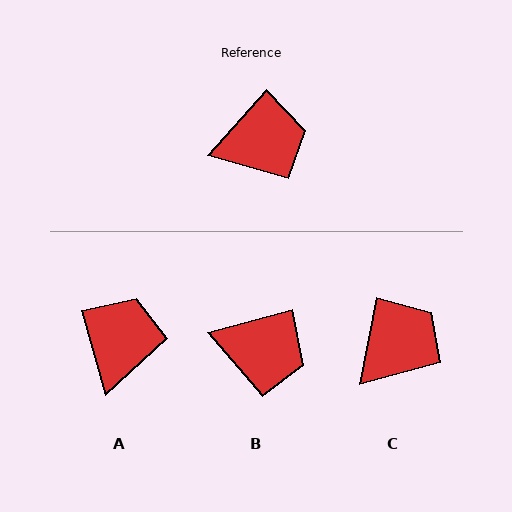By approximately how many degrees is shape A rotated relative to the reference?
Approximately 58 degrees counter-clockwise.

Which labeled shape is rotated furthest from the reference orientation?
A, about 58 degrees away.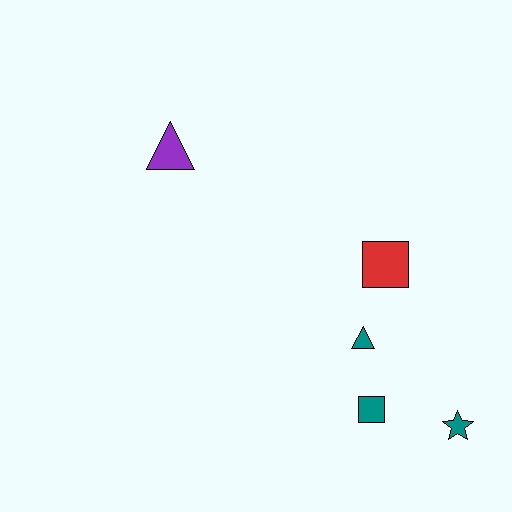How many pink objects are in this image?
There are no pink objects.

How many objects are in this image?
There are 5 objects.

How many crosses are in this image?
There are no crosses.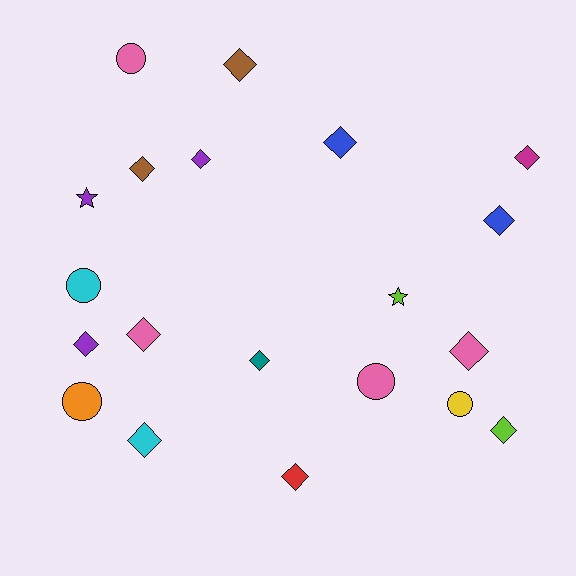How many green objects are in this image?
There are no green objects.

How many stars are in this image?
There are 2 stars.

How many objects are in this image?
There are 20 objects.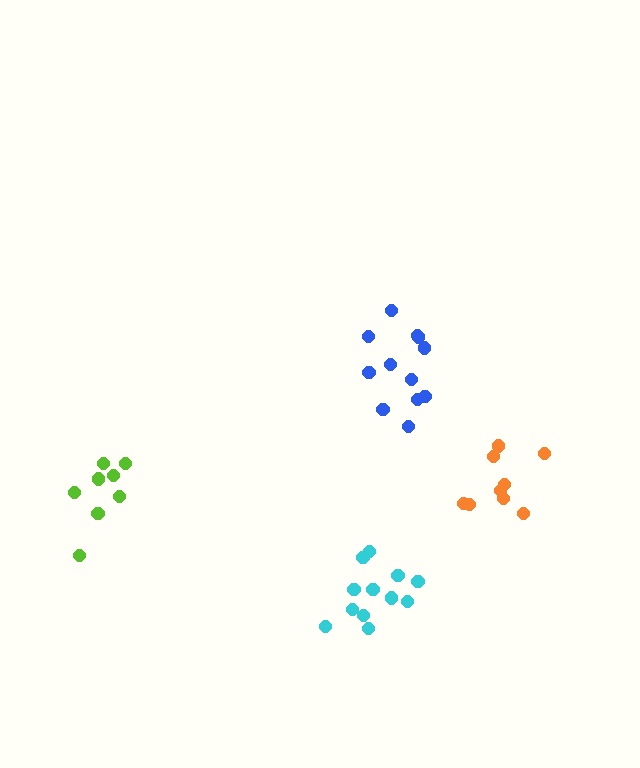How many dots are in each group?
Group 1: 8 dots, Group 2: 12 dots, Group 3: 12 dots, Group 4: 9 dots (41 total).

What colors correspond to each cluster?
The clusters are colored: lime, cyan, blue, orange.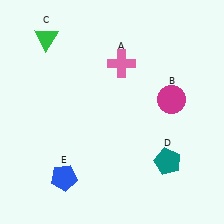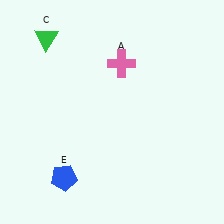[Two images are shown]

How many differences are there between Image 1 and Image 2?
There are 2 differences between the two images.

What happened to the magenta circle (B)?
The magenta circle (B) was removed in Image 2. It was in the top-right area of Image 1.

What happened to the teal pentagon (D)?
The teal pentagon (D) was removed in Image 2. It was in the bottom-right area of Image 1.